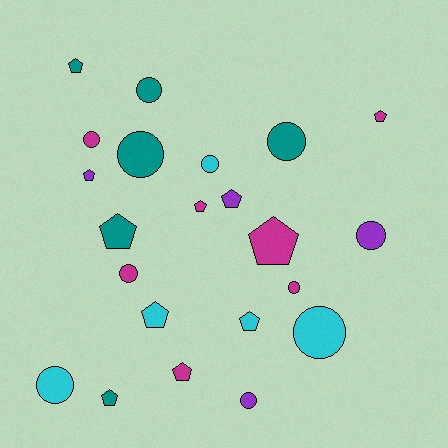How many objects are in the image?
There are 22 objects.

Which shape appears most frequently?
Circle, with 11 objects.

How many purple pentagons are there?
There are 2 purple pentagons.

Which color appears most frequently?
Magenta, with 7 objects.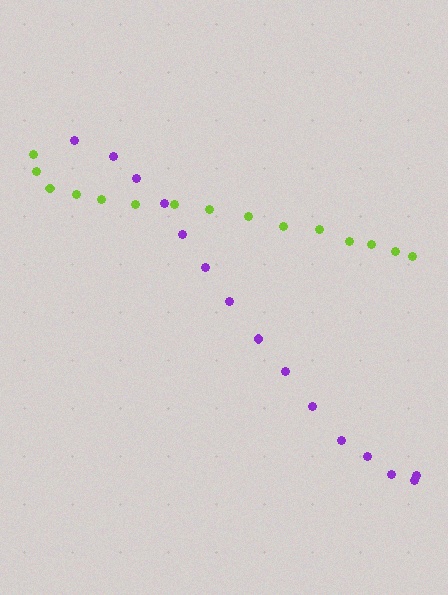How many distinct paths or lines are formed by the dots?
There are 2 distinct paths.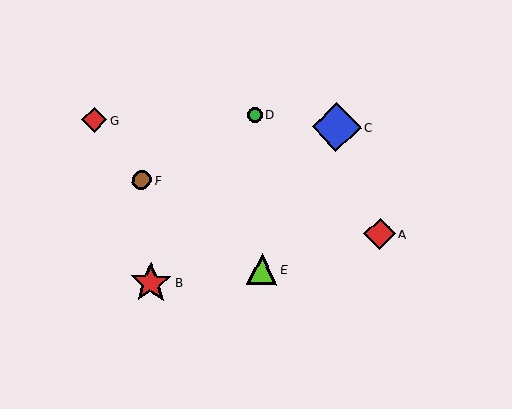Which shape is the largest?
The blue diamond (labeled C) is the largest.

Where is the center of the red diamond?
The center of the red diamond is at (94, 120).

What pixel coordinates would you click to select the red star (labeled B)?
Click at (151, 283) to select the red star B.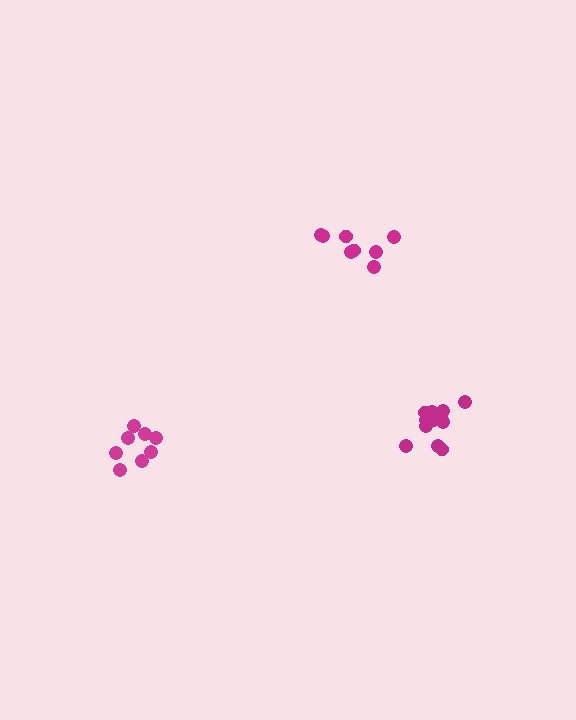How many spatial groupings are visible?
There are 3 spatial groupings.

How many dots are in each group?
Group 1: 8 dots, Group 2: 8 dots, Group 3: 13 dots (29 total).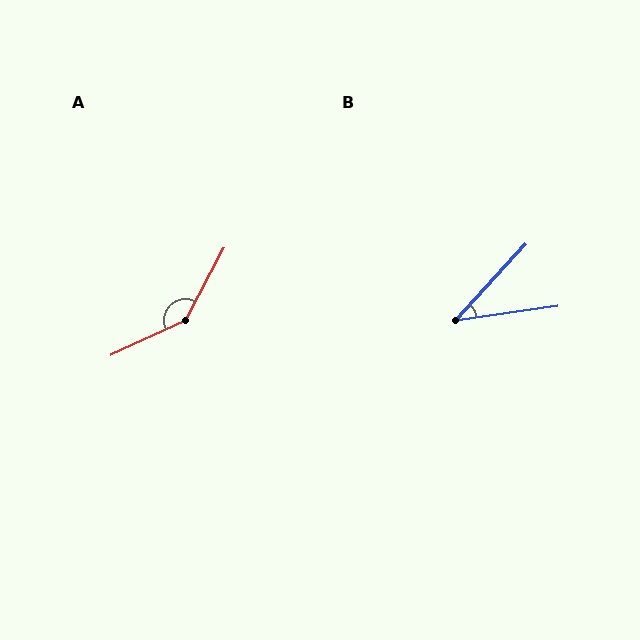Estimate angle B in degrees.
Approximately 39 degrees.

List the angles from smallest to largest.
B (39°), A (143°).